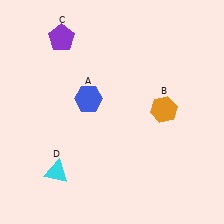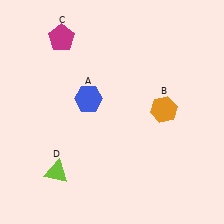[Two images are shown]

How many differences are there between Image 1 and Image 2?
There are 2 differences between the two images.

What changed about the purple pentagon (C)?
In Image 1, C is purple. In Image 2, it changed to magenta.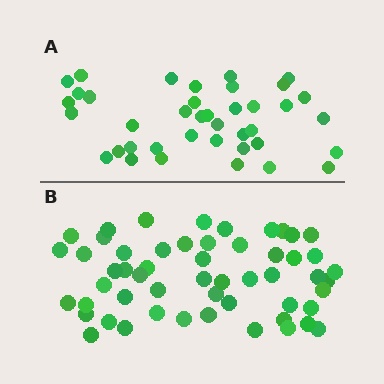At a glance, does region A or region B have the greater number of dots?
Region B (the bottom region) has more dots.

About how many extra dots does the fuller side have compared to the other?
Region B has approximately 15 more dots than region A.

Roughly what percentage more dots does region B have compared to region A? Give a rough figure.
About 40% more.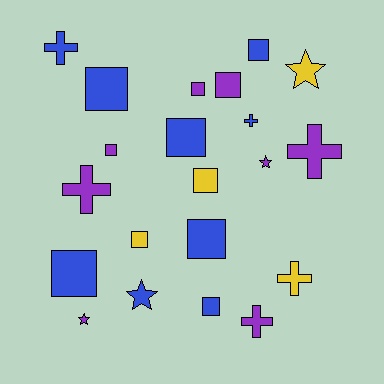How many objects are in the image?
There are 21 objects.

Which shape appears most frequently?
Square, with 11 objects.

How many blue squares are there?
There are 6 blue squares.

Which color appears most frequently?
Blue, with 9 objects.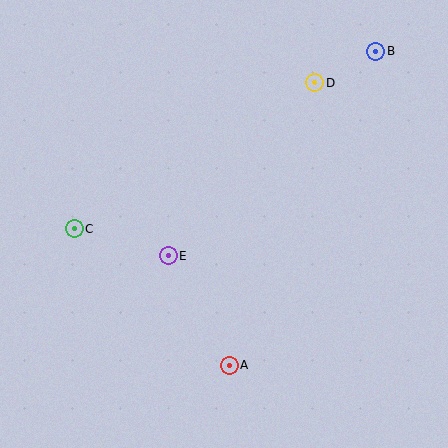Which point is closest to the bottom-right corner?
Point A is closest to the bottom-right corner.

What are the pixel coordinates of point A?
Point A is at (229, 365).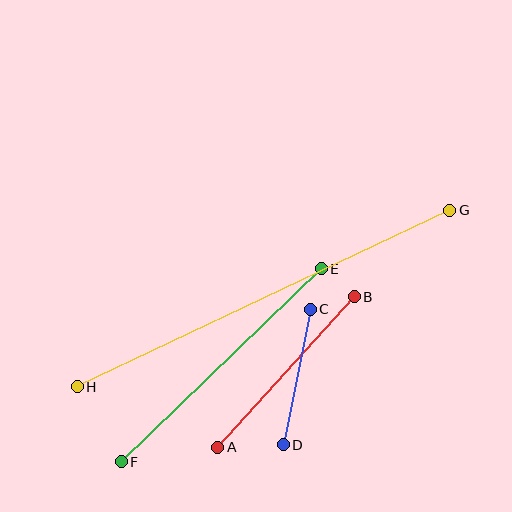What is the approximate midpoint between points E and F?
The midpoint is at approximately (221, 365) pixels.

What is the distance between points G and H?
The distance is approximately 412 pixels.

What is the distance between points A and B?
The distance is approximately 203 pixels.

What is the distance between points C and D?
The distance is approximately 138 pixels.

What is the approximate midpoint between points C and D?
The midpoint is at approximately (297, 377) pixels.